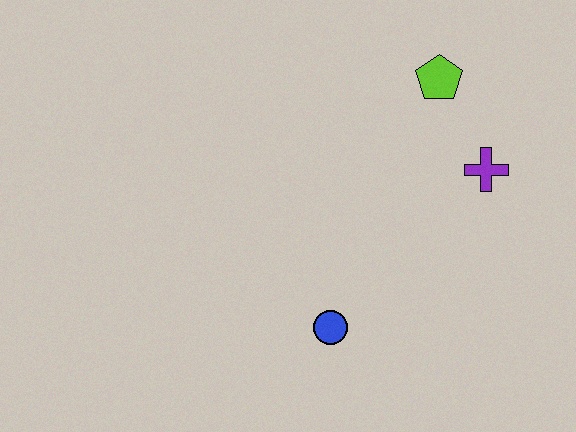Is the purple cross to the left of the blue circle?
No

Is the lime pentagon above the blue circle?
Yes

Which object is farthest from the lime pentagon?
The blue circle is farthest from the lime pentagon.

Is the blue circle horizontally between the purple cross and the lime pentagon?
No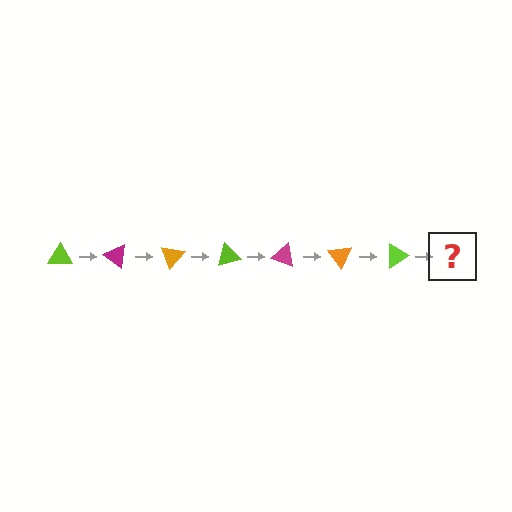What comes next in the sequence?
The next element should be a magenta triangle, rotated 245 degrees from the start.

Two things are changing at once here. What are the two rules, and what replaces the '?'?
The two rules are that it rotates 35 degrees each step and the color cycles through lime, magenta, and orange. The '?' should be a magenta triangle, rotated 245 degrees from the start.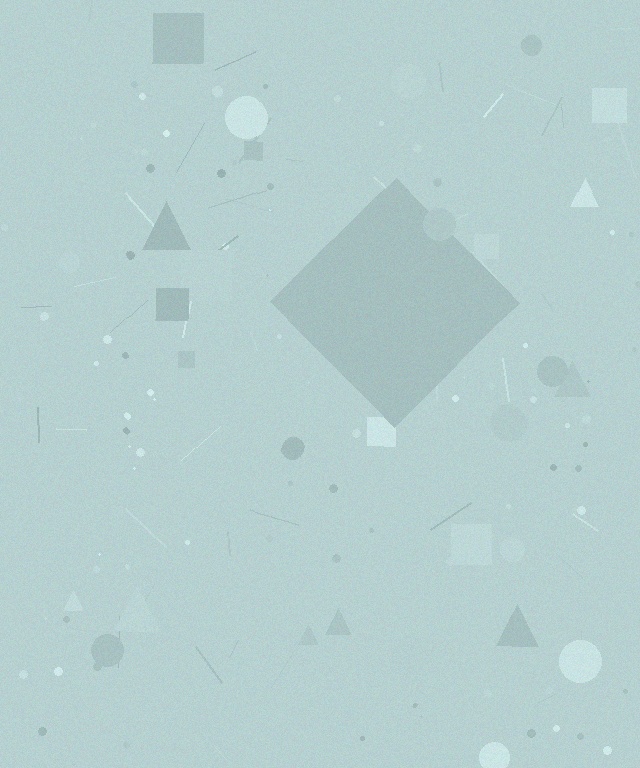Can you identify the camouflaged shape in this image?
The camouflaged shape is a diamond.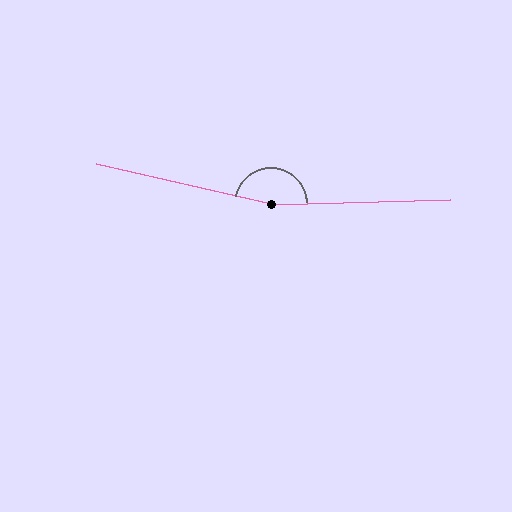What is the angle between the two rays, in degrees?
Approximately 166 degrees.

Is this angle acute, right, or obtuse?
It is obtuse.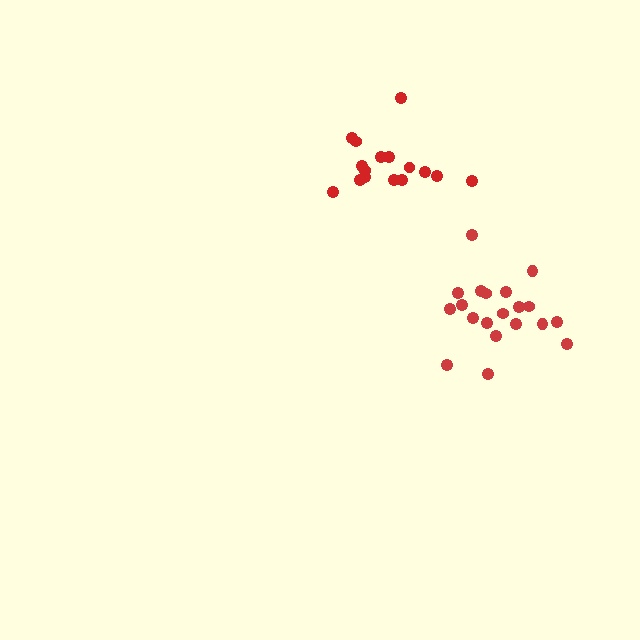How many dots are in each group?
Group 1: 20 dots, Group 2: 16 dots (36 total).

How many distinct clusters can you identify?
There are 2 distinct clusters.